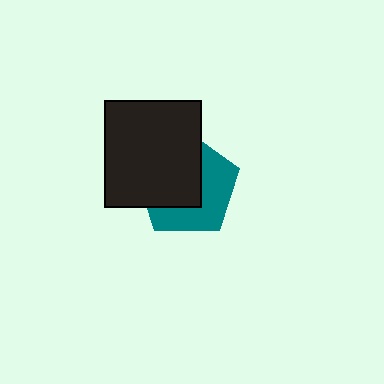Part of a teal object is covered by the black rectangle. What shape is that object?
It is a pentagon.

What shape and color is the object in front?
The object in front is a black rectangle.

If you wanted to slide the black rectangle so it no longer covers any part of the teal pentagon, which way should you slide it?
Slide it toward the upper-left — that is the most direct way to separate the two shapes.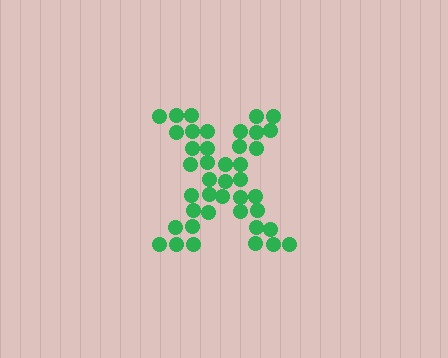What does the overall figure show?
The overall figure shows the letter X.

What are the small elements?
The small elements are circles.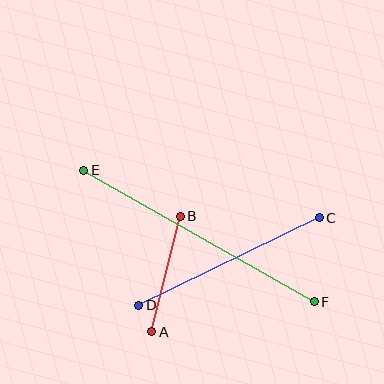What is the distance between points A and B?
The distance is approximately 119 pixels.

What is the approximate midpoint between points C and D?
The midpoint is at approximately (229, 262) pixels.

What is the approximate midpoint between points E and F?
The midpoint is at approximately (199, 236) pixels.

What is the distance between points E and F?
The distance is approximately 265 pixels.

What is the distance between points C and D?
The distance is approximately 201 pixels.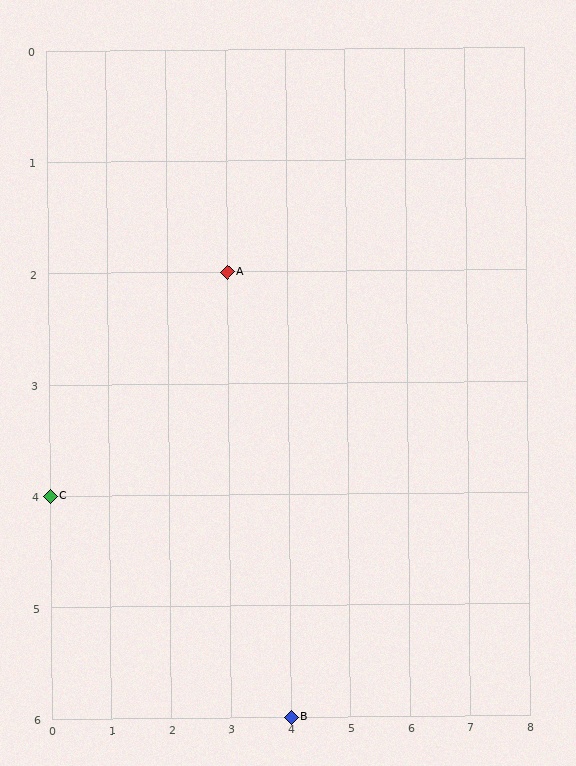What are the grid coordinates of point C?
Point C is at grid coordinates (0, 4).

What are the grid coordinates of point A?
Point A is at grid coordinates (3, 2).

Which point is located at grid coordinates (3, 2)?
Point A is at (3, 2).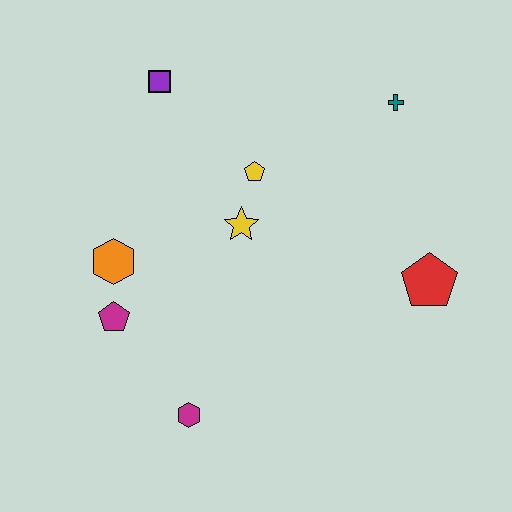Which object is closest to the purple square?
The yellow pentagon is closest to the purple square.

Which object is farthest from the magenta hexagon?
The teal cross is farthest from the magenta hexagon.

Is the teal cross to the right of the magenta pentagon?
Yes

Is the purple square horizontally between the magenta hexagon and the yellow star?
No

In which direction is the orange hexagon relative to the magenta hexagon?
The orange hexagon is above the magenta hexagon.